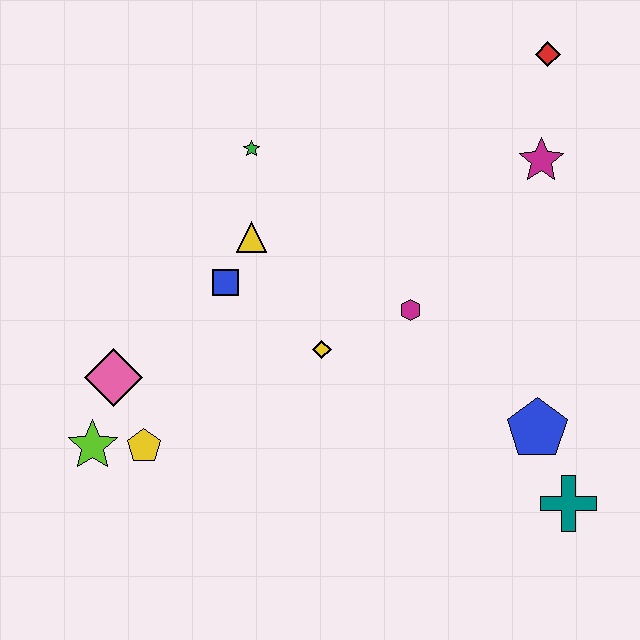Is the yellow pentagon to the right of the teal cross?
No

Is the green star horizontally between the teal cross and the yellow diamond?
No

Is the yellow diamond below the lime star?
No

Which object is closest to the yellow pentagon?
The lime star is closest to the yellow pentagon.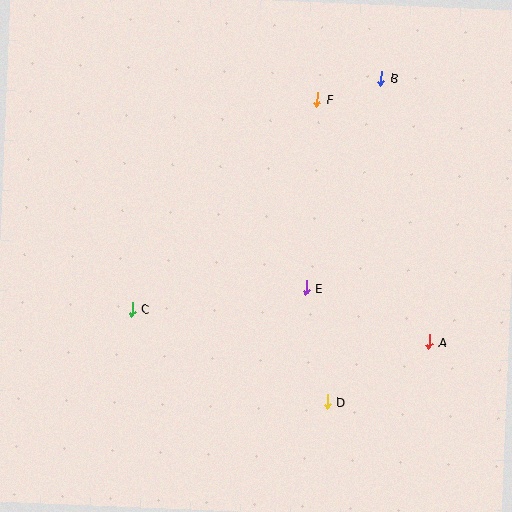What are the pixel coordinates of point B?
Point B is at (381, 78).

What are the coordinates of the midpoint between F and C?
The midpoint between F and C is at (225, 204).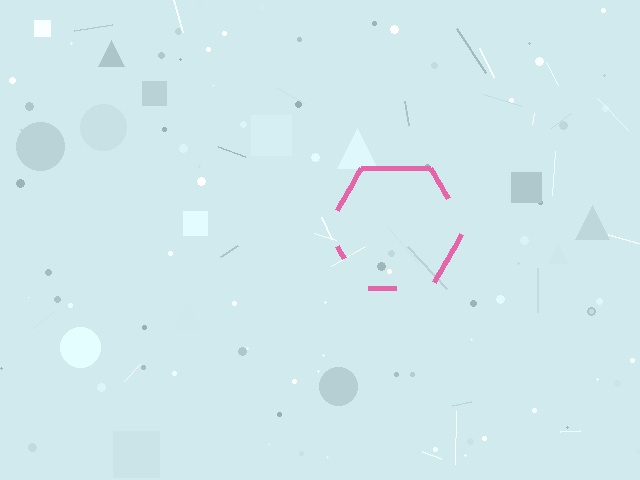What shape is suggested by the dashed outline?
The dashed outline suggests a hexagon.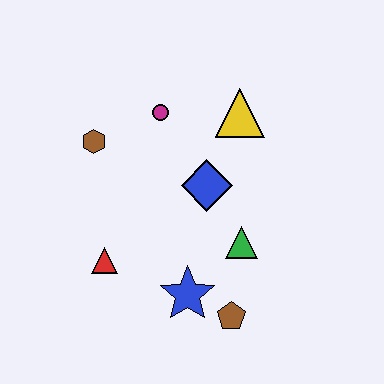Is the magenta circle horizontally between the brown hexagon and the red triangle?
No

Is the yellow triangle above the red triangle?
Yes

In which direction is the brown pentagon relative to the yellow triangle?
The brown pentagon is below the yellow triangle.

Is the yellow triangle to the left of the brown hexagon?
No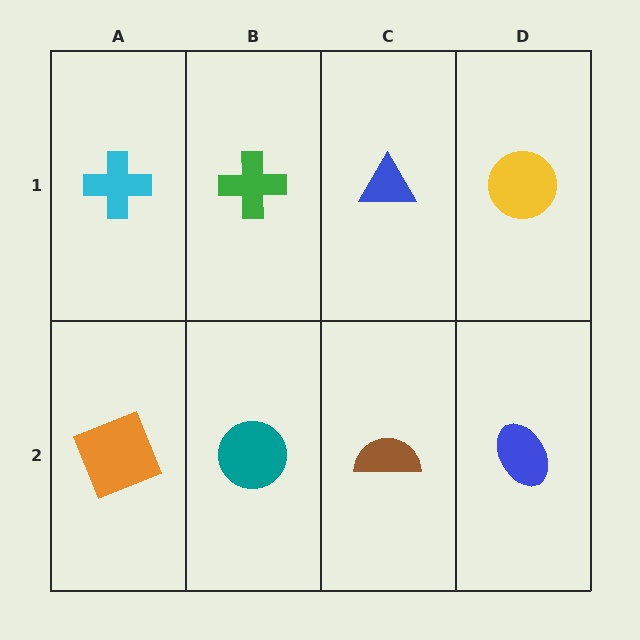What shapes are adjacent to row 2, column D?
A yellow circle (row 1, column D), a brown semicircle (row 2, column C).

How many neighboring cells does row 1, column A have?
2.